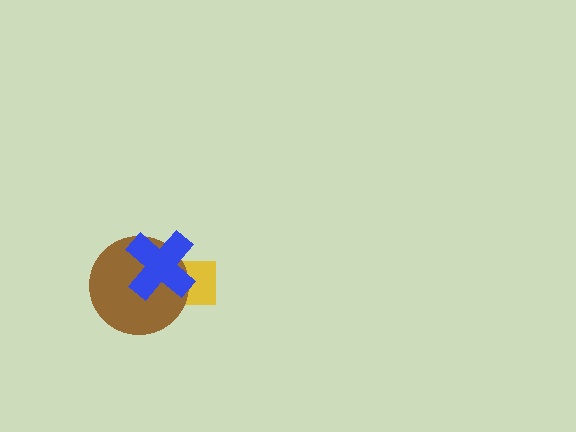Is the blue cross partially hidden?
No, no other shape covers it.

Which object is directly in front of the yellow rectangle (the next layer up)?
The brown circle is directly in front of the yellow rectangle.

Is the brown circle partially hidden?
Yes, it is partially covered by another shape.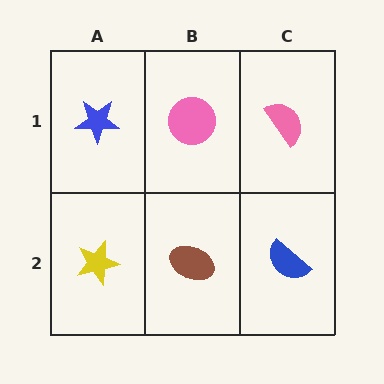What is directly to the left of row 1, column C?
A pink circle.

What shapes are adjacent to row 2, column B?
A pink circle (row 1, column B), a yellow star (row 2, column A), a blue semicircle (row 2, column C).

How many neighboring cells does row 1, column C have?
2.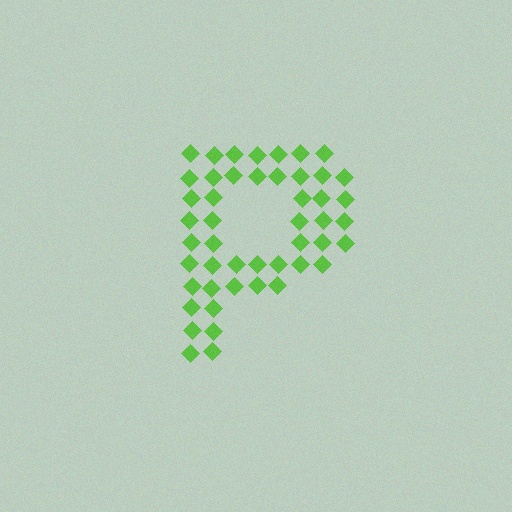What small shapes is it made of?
It is made of small diamonds.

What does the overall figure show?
The overall figure shows the letter P.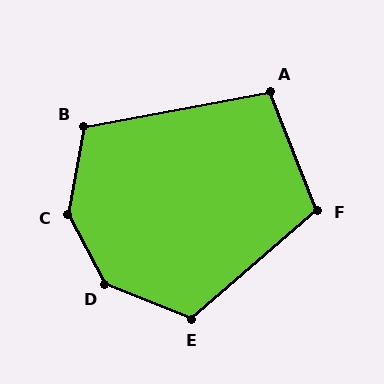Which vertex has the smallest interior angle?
A, at approximately 101 degrees.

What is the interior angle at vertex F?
Approximately 109 degrees (obtuse).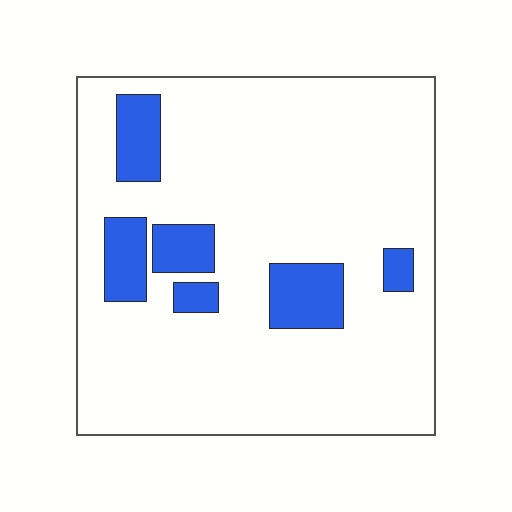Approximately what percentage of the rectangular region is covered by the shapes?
Approximately 15%.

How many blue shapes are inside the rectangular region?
6.